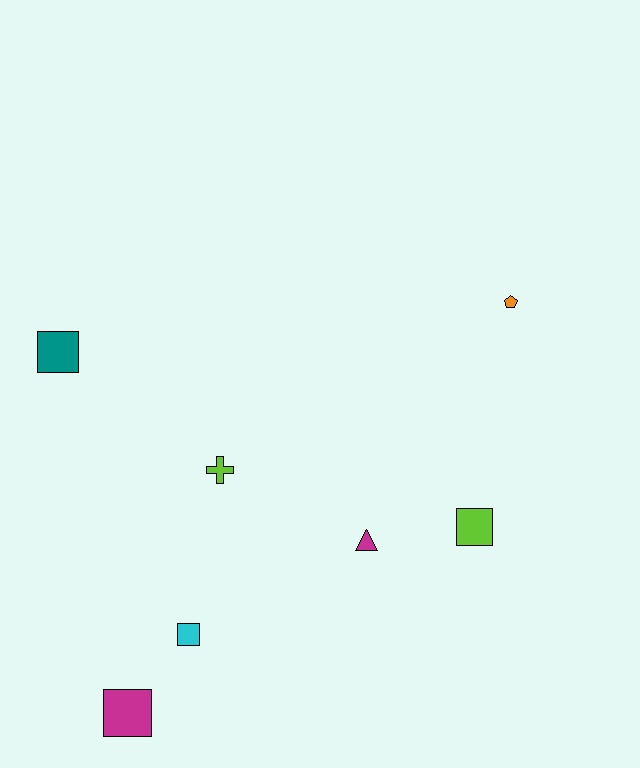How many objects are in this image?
There are 7 objects.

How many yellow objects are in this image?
There are no yellow objects.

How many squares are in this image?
There are 4 squares.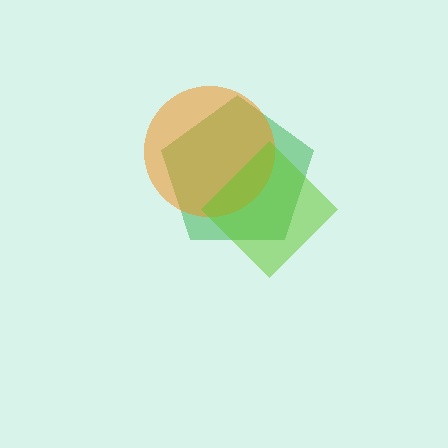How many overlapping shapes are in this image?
There are 3 overlapping shapes in the image.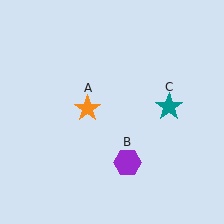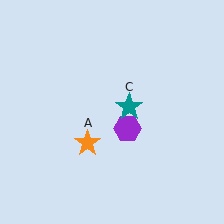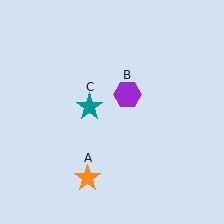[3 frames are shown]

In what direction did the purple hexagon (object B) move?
The purple hexagon (object B) moved up.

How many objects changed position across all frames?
3 objects changed position: orange star (object A), purple hexagon (object B), teal star (object C).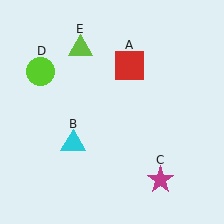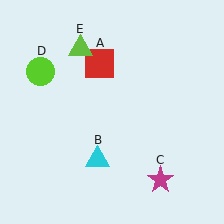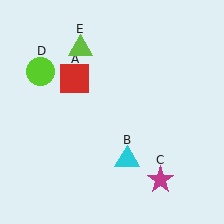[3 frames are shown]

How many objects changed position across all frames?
2 objects changed position: red square (object A), cyan triangle (object B).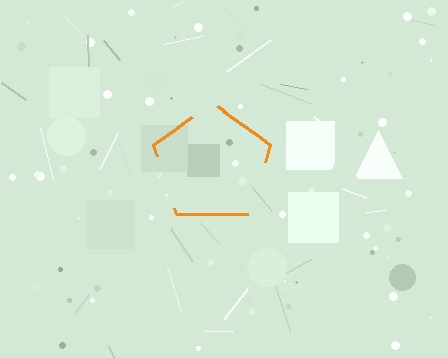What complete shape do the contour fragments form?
The contour fragments form a pentagon.